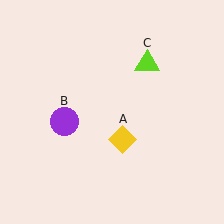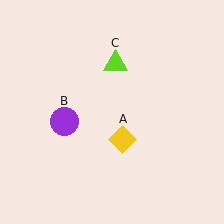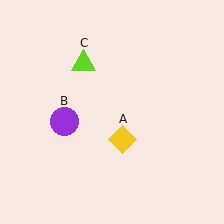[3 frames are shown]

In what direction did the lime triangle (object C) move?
The lime triangle (object C) moved left.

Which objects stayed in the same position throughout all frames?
Yellow diamond (object A) and purple circle (object B) remained stationary.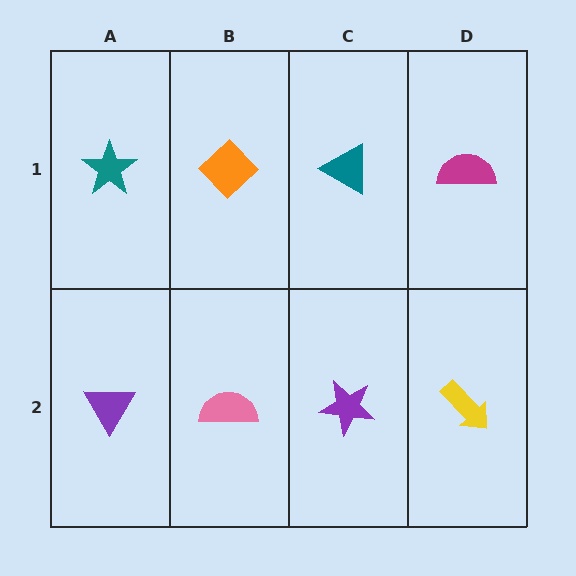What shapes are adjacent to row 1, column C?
A purple star (row 2, column C), an orange diamond (row 1, column B), a magenta semicircle (row 1, column D).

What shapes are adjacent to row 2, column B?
An orange diamond (row 1, column B), a purple triangle (row 2, column A), a purple star (row 2, column C).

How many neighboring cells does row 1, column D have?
2.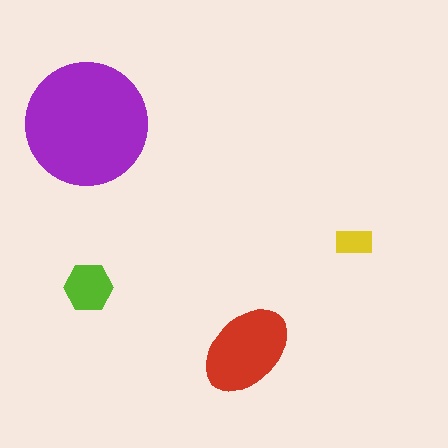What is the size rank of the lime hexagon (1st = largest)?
3rd.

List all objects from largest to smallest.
The purple circle, the red ellipse, the lime hexagon, the yellow rectangle.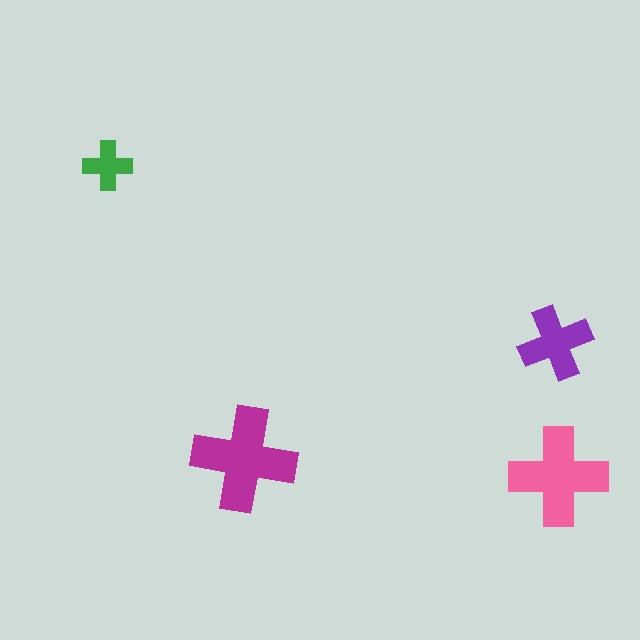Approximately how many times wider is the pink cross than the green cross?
About 2 times wider.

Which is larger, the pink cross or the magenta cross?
The magenta one.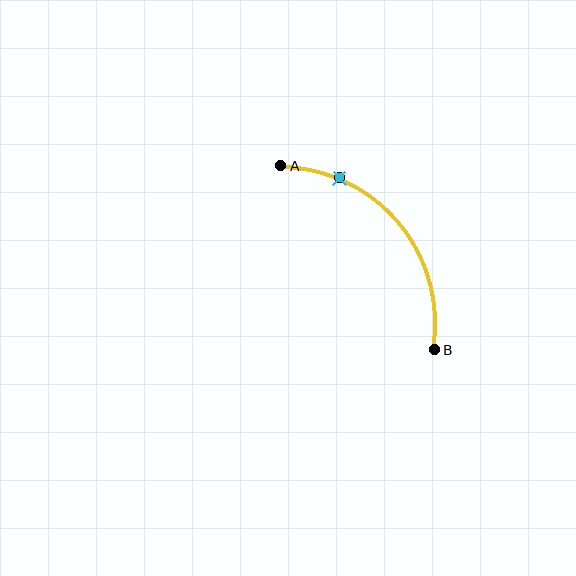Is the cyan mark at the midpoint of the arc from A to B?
No. The cyan mark lies on the arc but is closer to endpoint A. The arc midpoint would be at the point on the curve equidistant along the arc from both A and B.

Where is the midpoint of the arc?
The arc midpoint is the point on the curve farthest from the straight line joining A and B. It sits above and to the right of that line.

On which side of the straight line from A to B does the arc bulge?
The arc bulges above and to the right of the straight line connecting A and B.